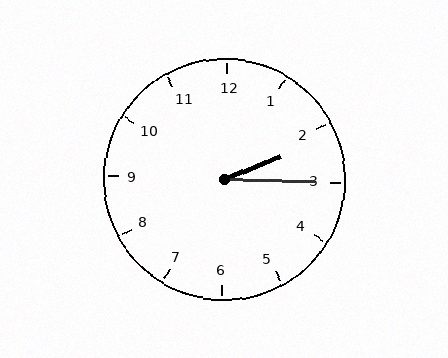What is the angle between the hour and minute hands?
Approximately 22 degrees.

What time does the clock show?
2:15.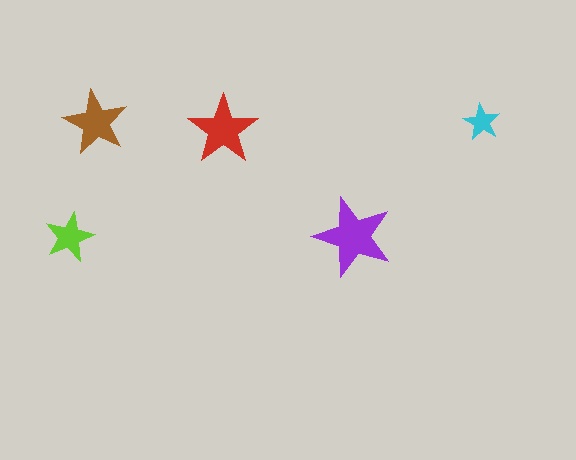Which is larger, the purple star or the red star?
The purple one.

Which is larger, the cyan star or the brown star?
The brown one.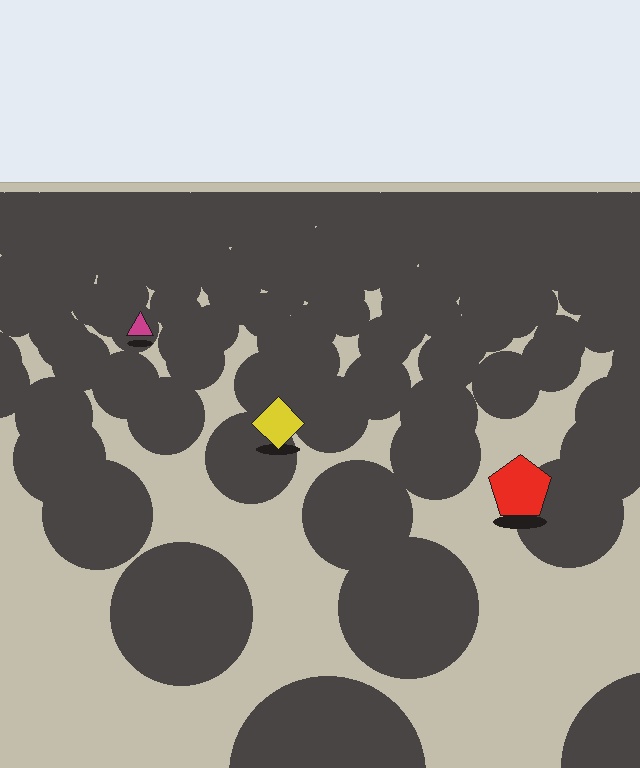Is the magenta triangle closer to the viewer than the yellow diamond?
No. The yellow diamond is closer — you can tell from the texture gradient: the ground texture is coarser near it.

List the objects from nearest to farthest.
From nearest to farthest: the red pentagon, the yellow diamond, the magenta triangle.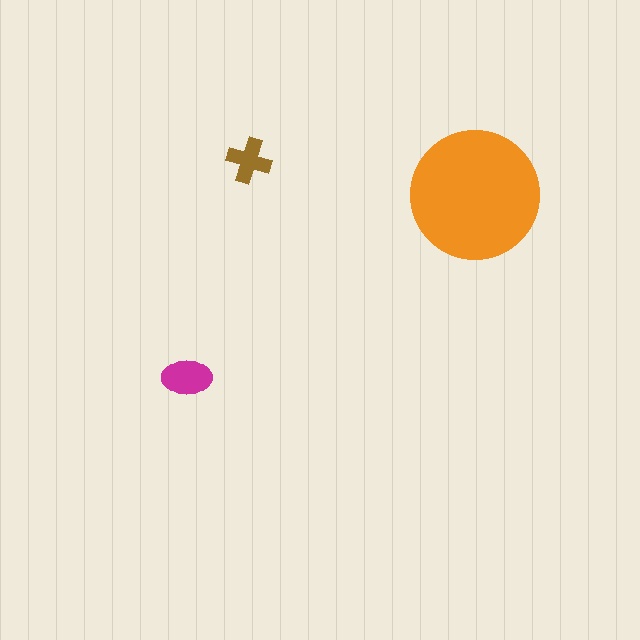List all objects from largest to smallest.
The orange circle, the magenta ellipse, the brown cross.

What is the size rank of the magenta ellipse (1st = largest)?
2nd.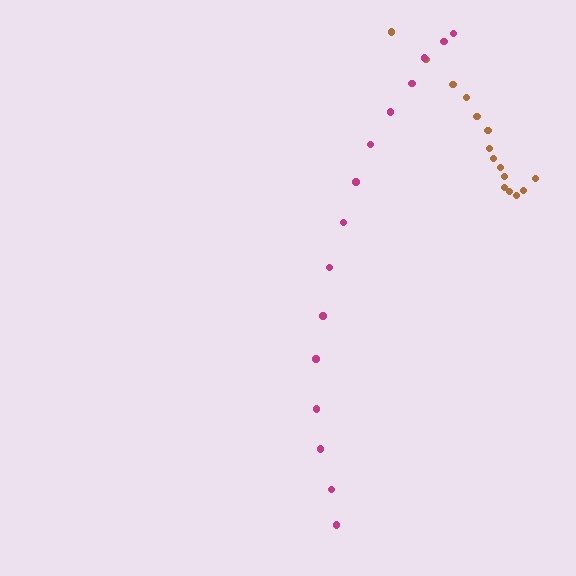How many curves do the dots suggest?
There are 2 distinct paths.